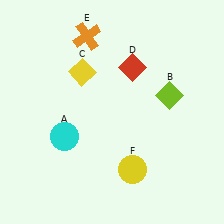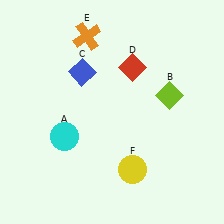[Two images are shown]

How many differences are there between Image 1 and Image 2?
There is 1 difference between the two images.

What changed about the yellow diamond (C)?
In Image 1, C is yellow. In Image 2, it changed to blue.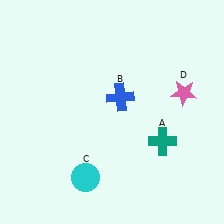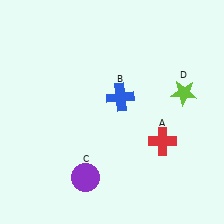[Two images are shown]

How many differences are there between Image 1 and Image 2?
There are 3 differences between the two images.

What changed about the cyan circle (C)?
In Image 1, C is cyan. In Image 2, it changed to purple.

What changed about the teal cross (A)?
In Image 1, A is teal. In Image 2, it changed to red.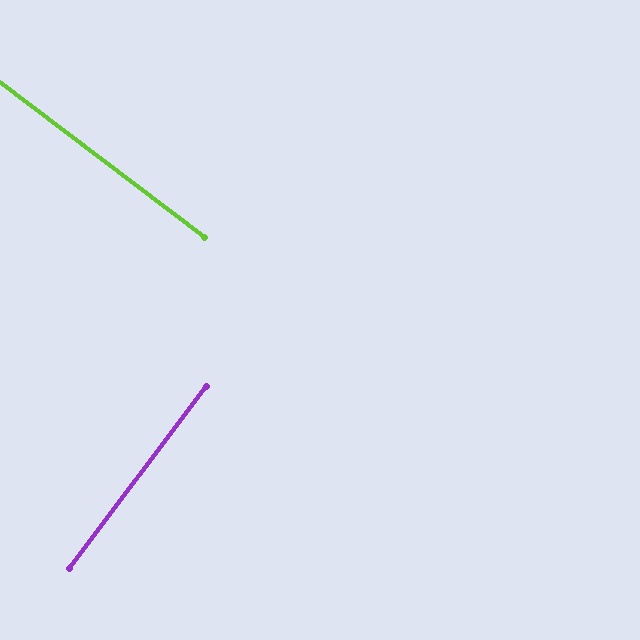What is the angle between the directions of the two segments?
Approximately 90 degrees.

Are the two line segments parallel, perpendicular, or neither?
Perpendicular — they meet at approximately 90°.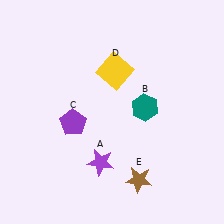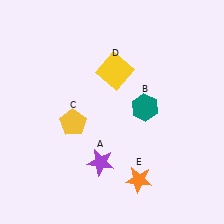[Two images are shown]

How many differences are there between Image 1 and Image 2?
There are 2 differences between the two images.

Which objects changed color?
C changed from purple to yellow. E changed from brown to orange.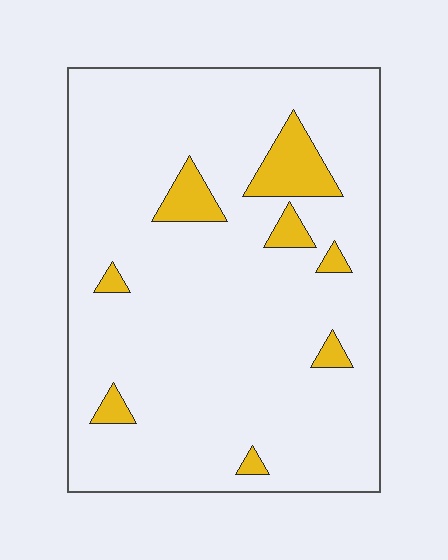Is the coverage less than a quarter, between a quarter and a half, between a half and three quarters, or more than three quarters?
Less than a quarter.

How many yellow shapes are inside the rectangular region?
8.